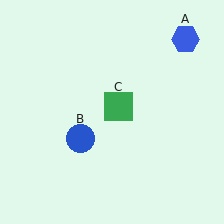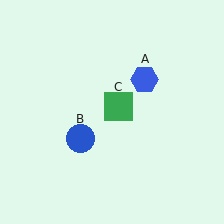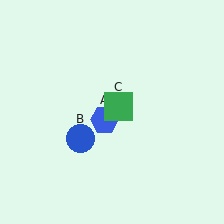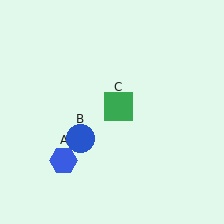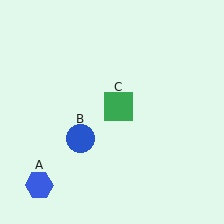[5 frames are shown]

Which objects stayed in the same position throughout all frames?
Blue circle (object B) and green square (object C) remained stationary.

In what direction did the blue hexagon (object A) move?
The blue hexagon (object A) moved down and to the left.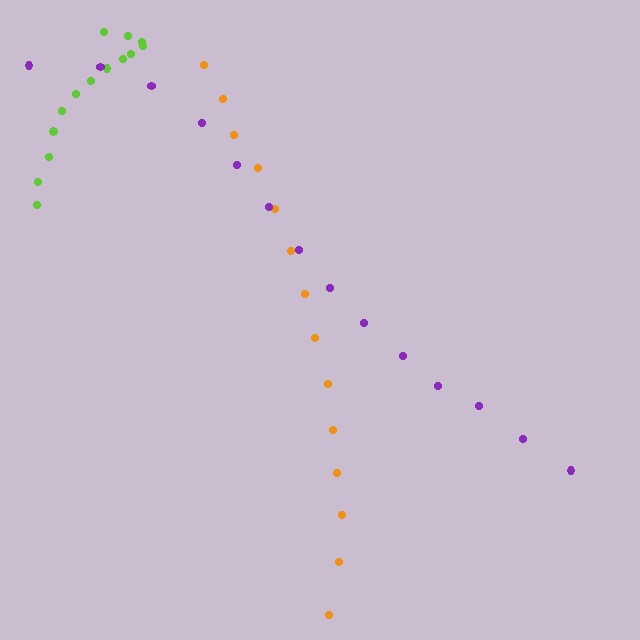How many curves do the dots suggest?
There are 3 distinct paths.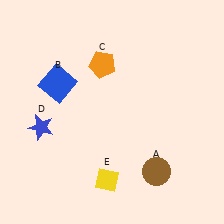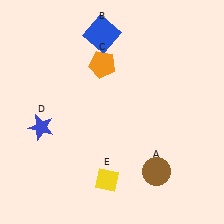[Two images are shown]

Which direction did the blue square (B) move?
The blue square (B) moved up.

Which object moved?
The blue square (B) moved up.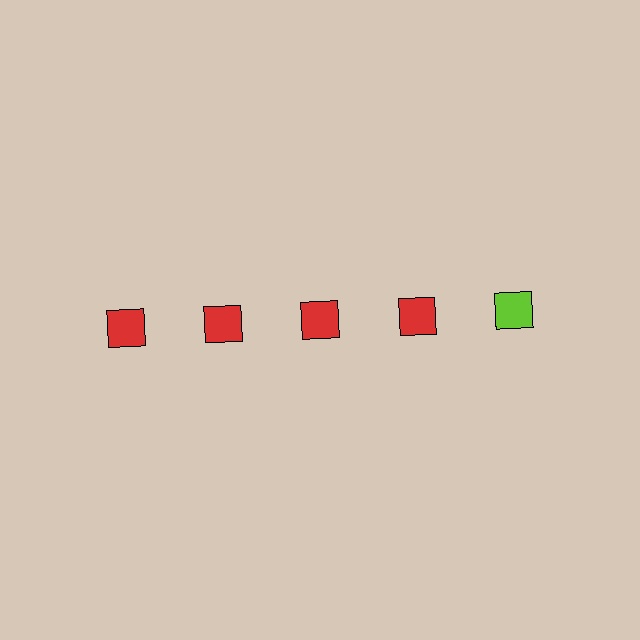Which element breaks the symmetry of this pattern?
The lime square in the top row, rightmost column breaks the symmetry. All other shapes are red squares.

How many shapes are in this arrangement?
There are 5 shapes arranged in a grid pattern.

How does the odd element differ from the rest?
It has a different color: lime instead of red.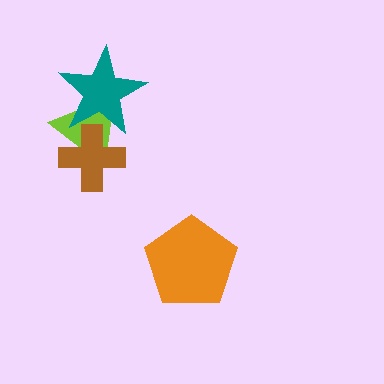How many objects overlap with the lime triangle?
2 objects overlap with the lime triangle.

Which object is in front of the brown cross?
The teal star is in front of the brown cross.